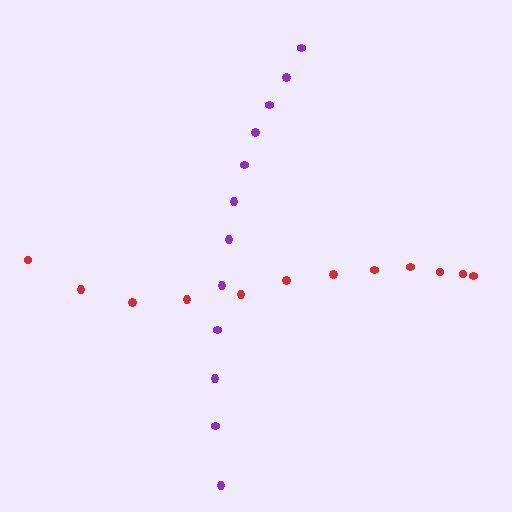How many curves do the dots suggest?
There are 2 distinct paths.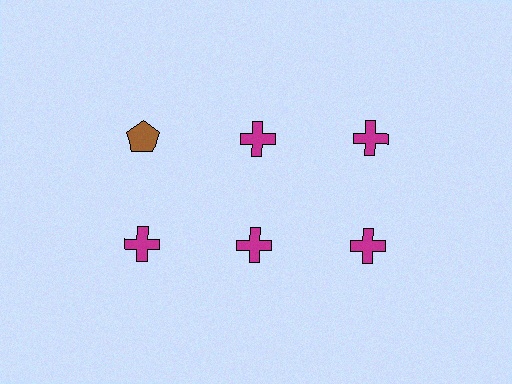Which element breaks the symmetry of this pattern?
The brown pentagon in the top row, leftmost column breaks the symmetry. All other shapes are magenta crosses.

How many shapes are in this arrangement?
There are 6 shapes arranged in a grid pattern.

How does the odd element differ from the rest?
It differs in both color (brown instead of magenta) and shape (pentagon instead of cross).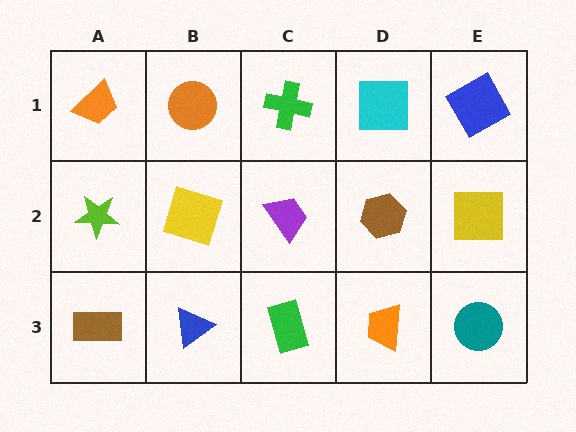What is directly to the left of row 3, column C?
A blue triangle.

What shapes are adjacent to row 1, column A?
A lime star (row 2, column A), an orange circle (row 1, column B).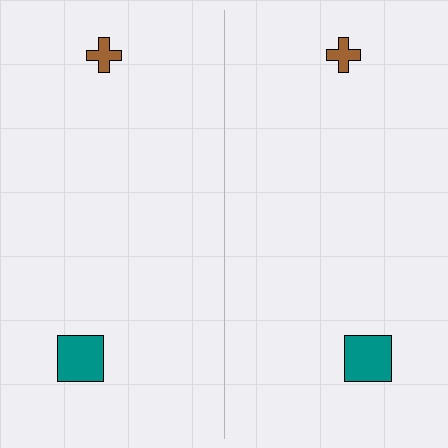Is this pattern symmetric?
Yes, this pattern has bilateral (reflection) symmetry.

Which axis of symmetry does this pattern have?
The pattern has a vertical axis of symmetry running through the center of the image.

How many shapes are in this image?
There are 4 shapes in this image.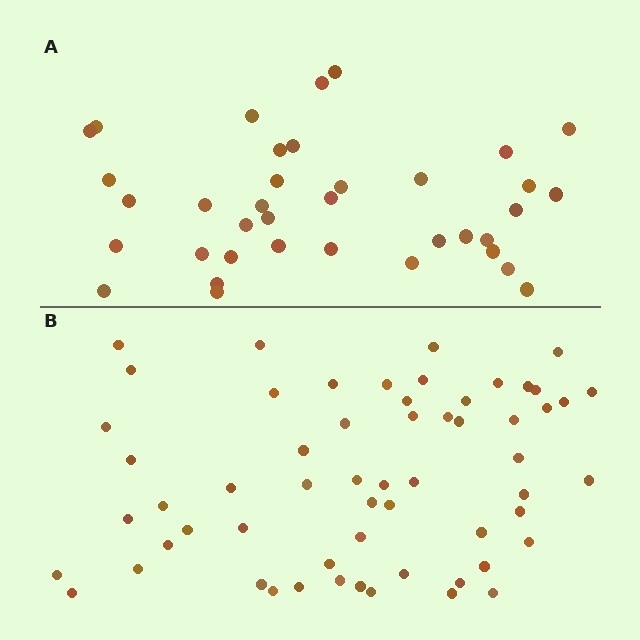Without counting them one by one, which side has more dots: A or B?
Region B (the bottom region) has more dots.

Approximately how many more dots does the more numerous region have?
Region B has approximately 20 more dots than region A.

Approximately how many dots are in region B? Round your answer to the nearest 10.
About 60 dots. (The exact count is 59, which rounds to 60.)